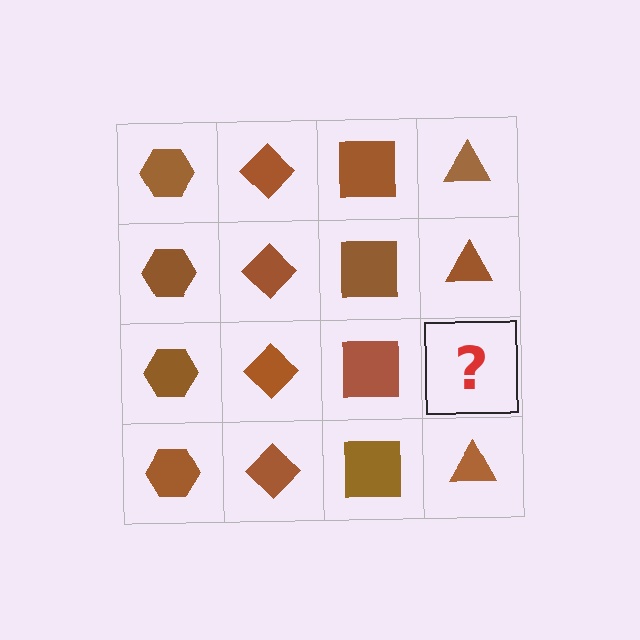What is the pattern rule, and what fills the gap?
The rule is that each column has a consistent shape. The gap should be filled with a brown triangle.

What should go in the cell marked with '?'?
The missing cell should contain a brown triangle.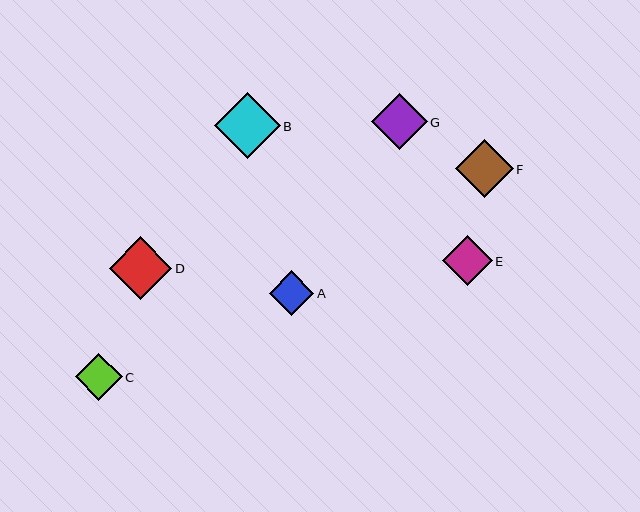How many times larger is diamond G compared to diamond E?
Diamond G is approximately 1.1 times the size of diamond E.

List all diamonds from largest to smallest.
From largest to smallest: B, D, F, G, E, C, A.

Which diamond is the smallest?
Diamond A is the smallest with a size of approximately 44 pixels.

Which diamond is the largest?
Diamond B is the largest with a size of approximately 66 pixels.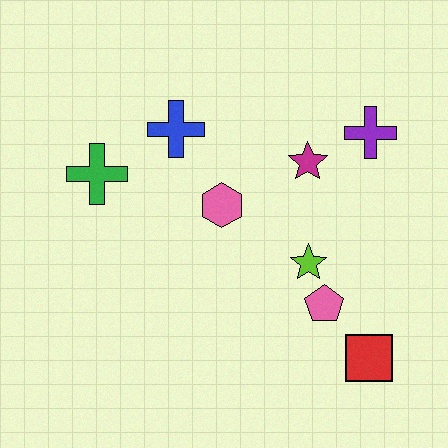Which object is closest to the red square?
The pink pentagon is closest to the red square.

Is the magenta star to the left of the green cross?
No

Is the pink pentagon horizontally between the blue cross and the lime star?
No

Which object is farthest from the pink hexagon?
The red square is farthest from the pink hexagon.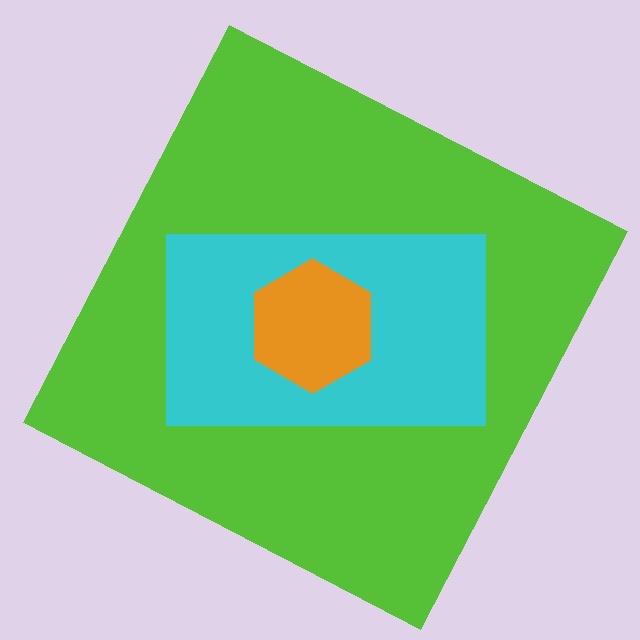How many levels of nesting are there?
3.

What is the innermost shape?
The orange hexagon.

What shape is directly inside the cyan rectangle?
The orange hexagon.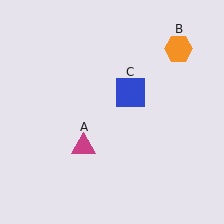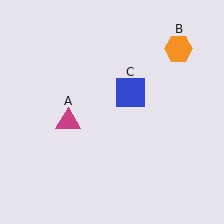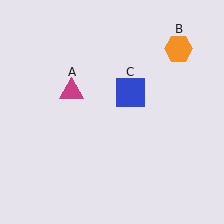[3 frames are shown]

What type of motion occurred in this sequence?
The magenta triangle (object A) rotated clockwise around the center of the scene.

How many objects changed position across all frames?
1 object changed position: magenta triangle (object A).